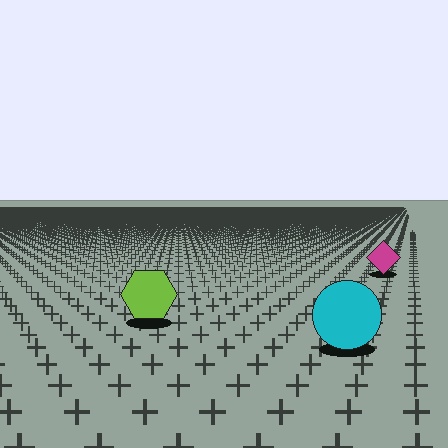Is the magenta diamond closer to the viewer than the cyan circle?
No. The cyan circle is closer — you can tell from the texture gradient: the ground texture is coarser near it.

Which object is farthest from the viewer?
The magenta diamond is farthest from the viewer. It appears smaller and the ground texture around it is denser.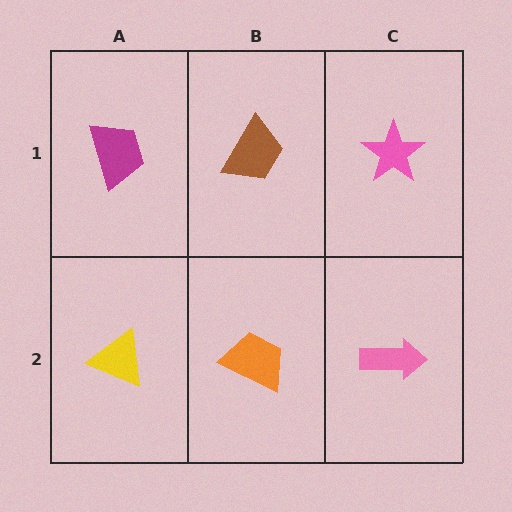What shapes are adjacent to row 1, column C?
A pink arrow (row 2, column C), a brown trapezoid (row 1, column B).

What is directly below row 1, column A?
A yellow triangle.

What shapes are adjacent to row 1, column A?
A yellow triangle (row 2, column A), a brown trapezoid (row 1, column B).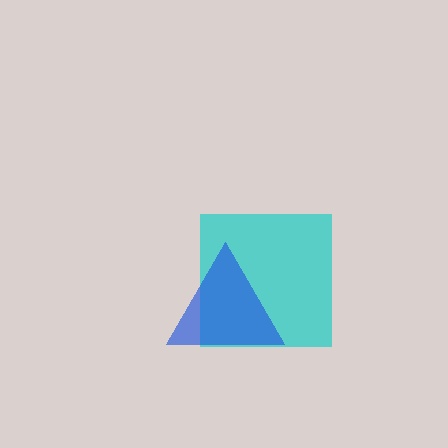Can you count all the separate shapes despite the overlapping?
Yes, there are 2 separate shapes.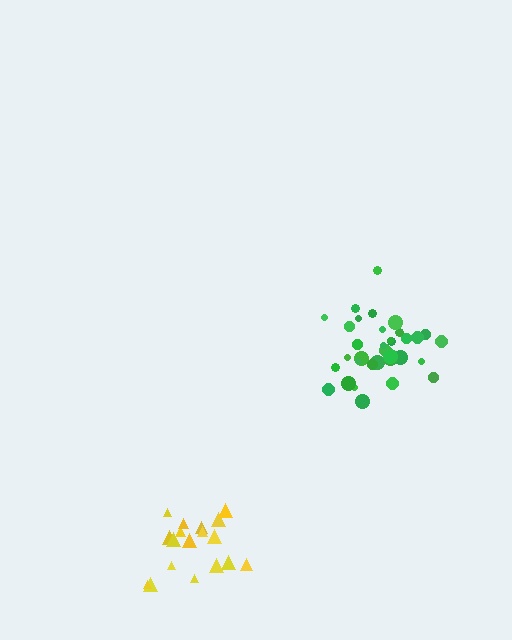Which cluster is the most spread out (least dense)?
Green.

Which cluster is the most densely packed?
Yellow.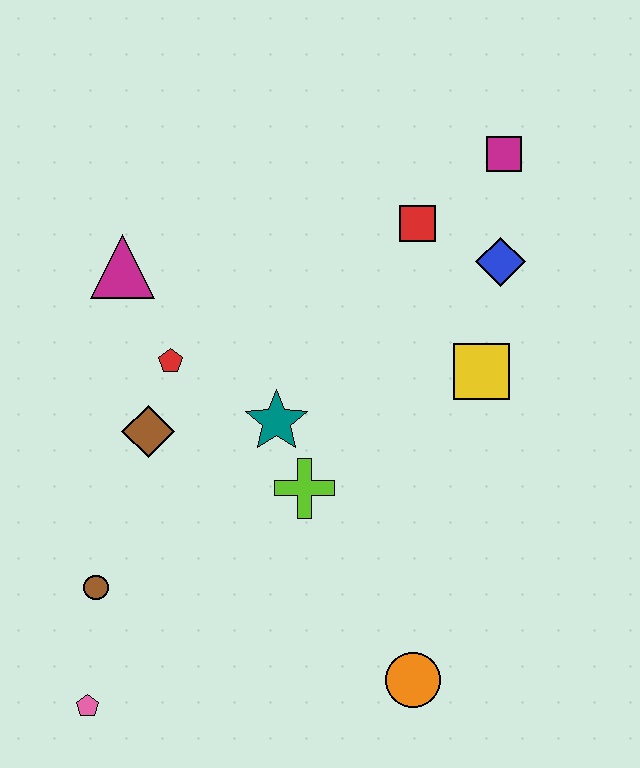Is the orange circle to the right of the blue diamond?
No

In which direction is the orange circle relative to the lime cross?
The orange circle is below the lime cross.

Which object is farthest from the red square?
The pink pentagon is farthest from the red square.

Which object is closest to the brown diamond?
The red pentagon is closest to the brown diamond.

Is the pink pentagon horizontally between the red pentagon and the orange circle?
No